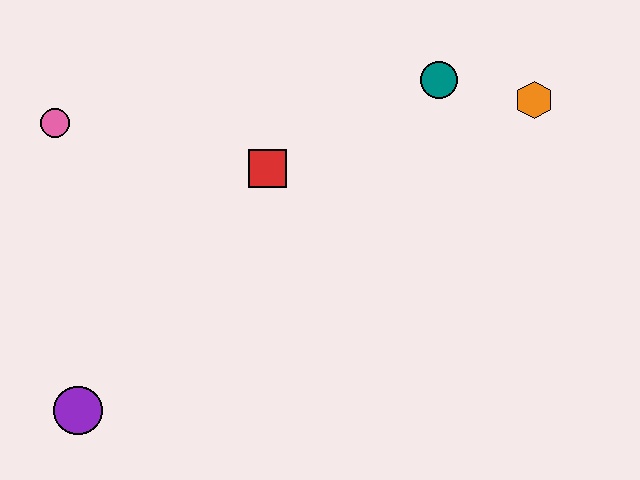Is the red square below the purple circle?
No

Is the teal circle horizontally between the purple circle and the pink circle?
No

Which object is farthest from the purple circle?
The orange hexagon is farthest from the purple circle.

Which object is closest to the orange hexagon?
The teal circle is closest to the orange hexagon.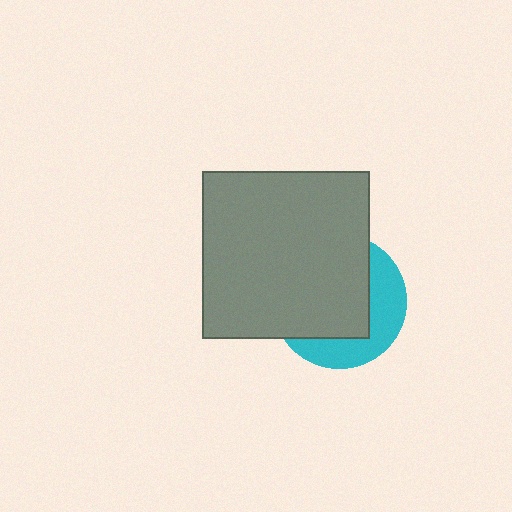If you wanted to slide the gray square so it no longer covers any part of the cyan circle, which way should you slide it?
Slide it toward the upper-left — that is the most direct way to separate the two shapes.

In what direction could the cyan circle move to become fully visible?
The cyan circle could move toward the lower-right. That would shift it out from behind the gray square entirely.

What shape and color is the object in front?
The object in front is a gray square.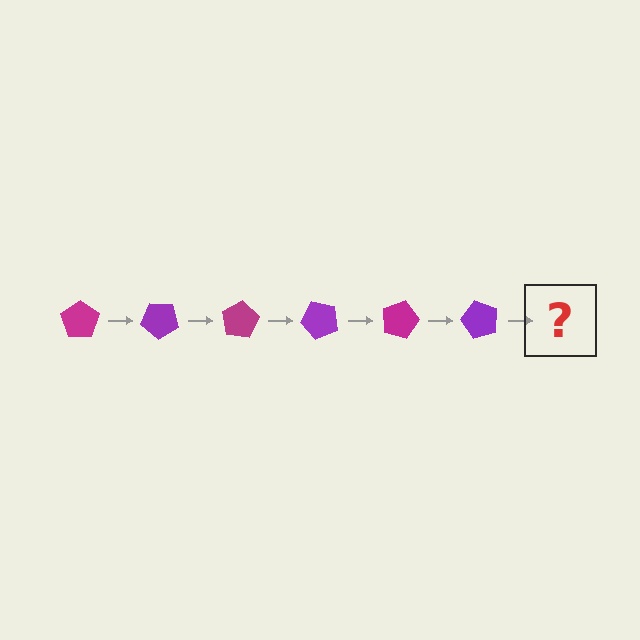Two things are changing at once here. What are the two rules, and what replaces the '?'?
The two rules are that it rotates 40 degrees each step and the color cycles through magenta and purple. The '?' should be a magenta pentagon, rotated 240 degrees from the start.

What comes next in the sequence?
The next element should be a magenta pentagon, rotated 240 degrees from the start.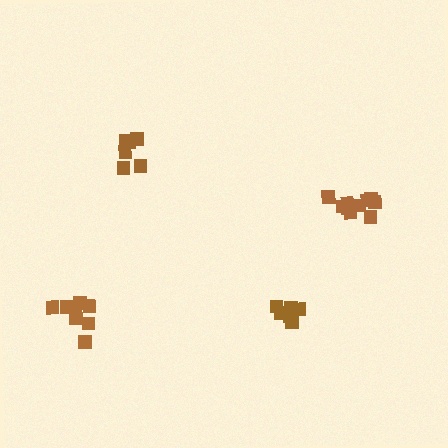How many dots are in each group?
Group 1: 6 dots, Group 2: 6 dots, Group 3: 8 dots, Group 4: 10 dots (30 total).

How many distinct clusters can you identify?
There are 4 distinct clusters.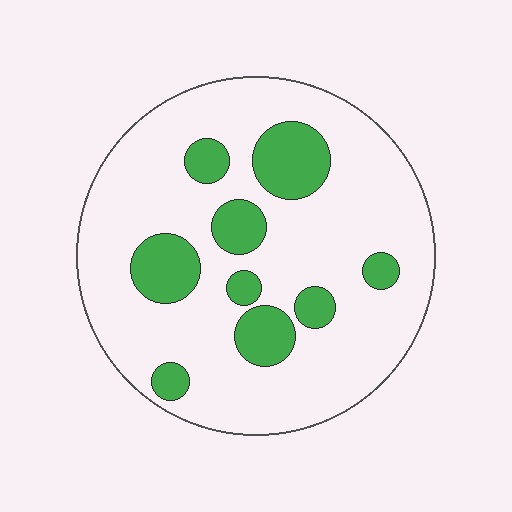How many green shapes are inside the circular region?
9.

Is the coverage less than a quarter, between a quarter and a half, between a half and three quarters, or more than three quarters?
Less than a quarter.